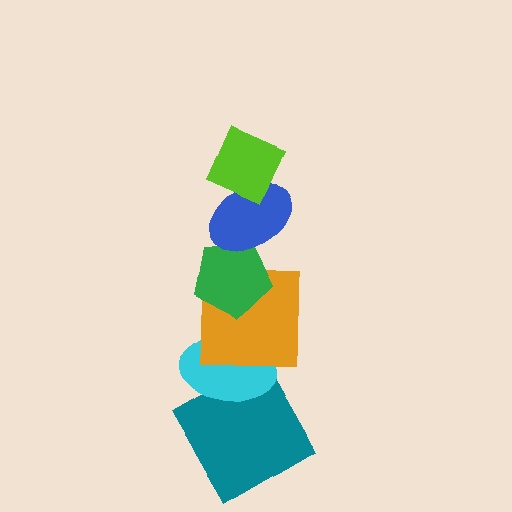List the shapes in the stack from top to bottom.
From top to bottom: the lime diamond, the blue ellipse, the green pentagon, the orange square, the cyan ellipse, the teal square.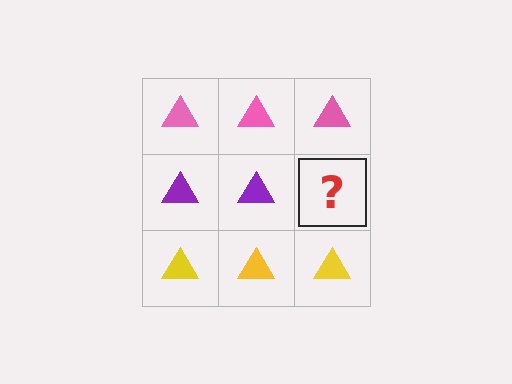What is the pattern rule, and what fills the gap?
The rule is that each row has a consistent color. The gap should be filled with a purple triangle.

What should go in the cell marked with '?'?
The missing cell should contain a purple triangle.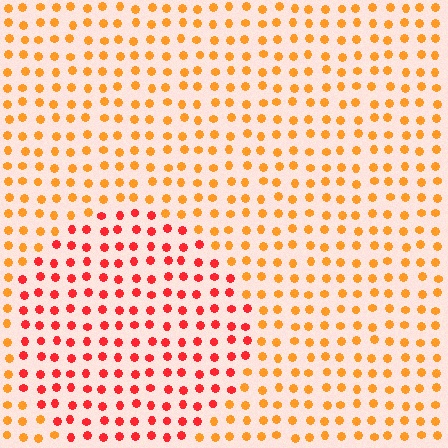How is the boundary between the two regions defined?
The boundary is defined purely by a slight shift in hue (about 35 degrees). Spacing, size, and orientation are identical on both sides.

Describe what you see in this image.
The image is filled with small orange elements in a uniform arrangement. A circle-shaped region is visible where the elements are tinted to a slightly different hue, forming a subtle color boundary.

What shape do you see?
I see a circle.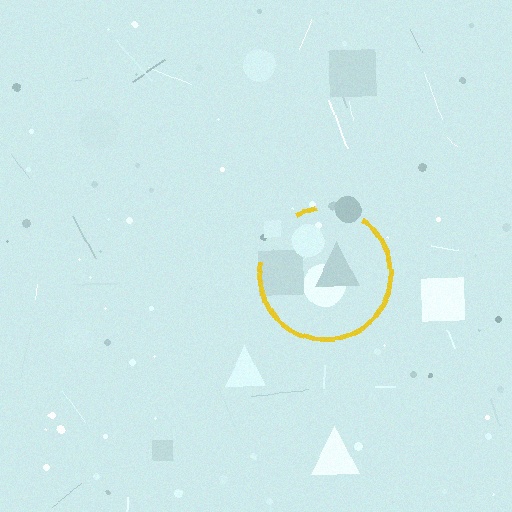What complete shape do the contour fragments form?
The contour fragments form a circle.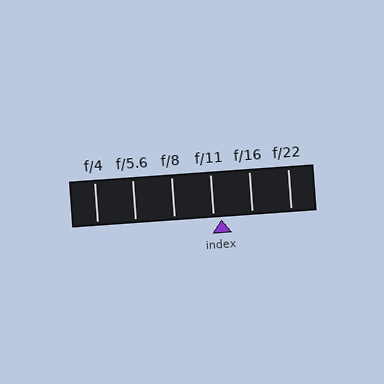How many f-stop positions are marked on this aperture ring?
There are 6 f-stop positions marked.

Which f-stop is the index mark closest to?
The index mark is closest to f/11.